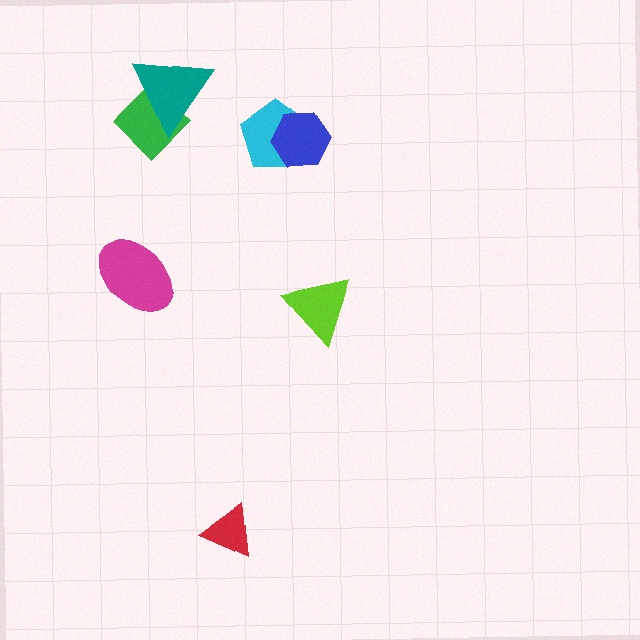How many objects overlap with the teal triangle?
1 object overlaps with the teal triangle.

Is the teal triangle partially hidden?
No, no other shape covers it.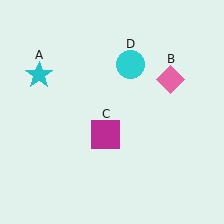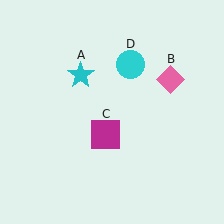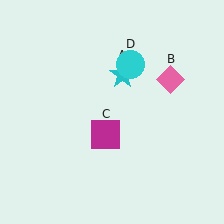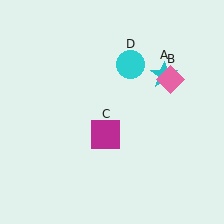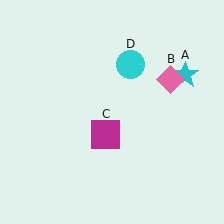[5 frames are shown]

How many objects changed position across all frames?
1 object changed position: cyan star (object A).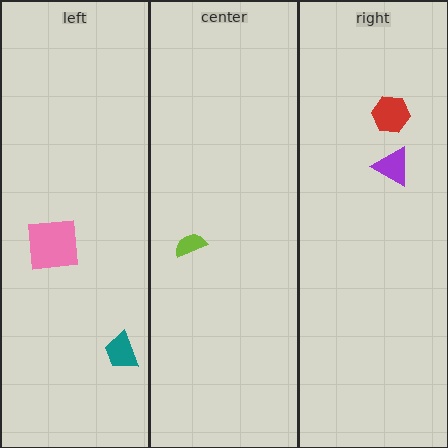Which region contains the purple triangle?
The right region.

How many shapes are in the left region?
2.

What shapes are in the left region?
The pink square, the teal trapezoid.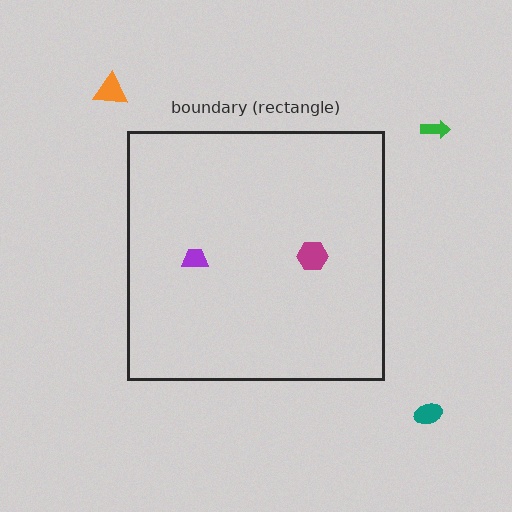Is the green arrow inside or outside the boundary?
Outside.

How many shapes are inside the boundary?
2 inside, 3 outside.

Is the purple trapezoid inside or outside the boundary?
Inside.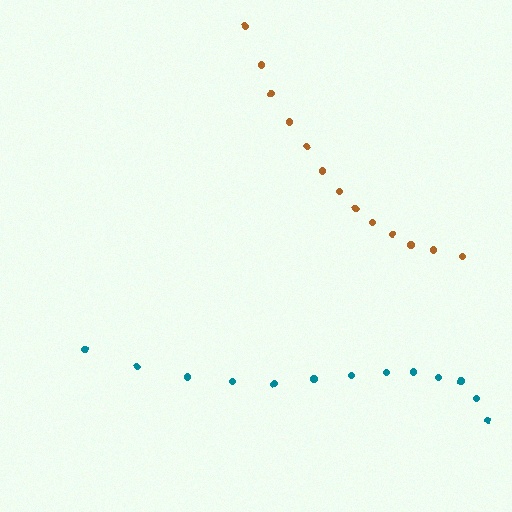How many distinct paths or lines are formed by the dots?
There are 2 distinct paths.